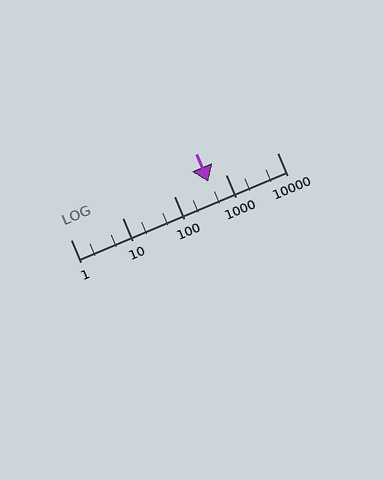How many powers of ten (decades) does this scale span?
The scale spans 4 decades, from 1 to 10000.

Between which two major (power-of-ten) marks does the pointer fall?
The pointer is between 100 and 1000.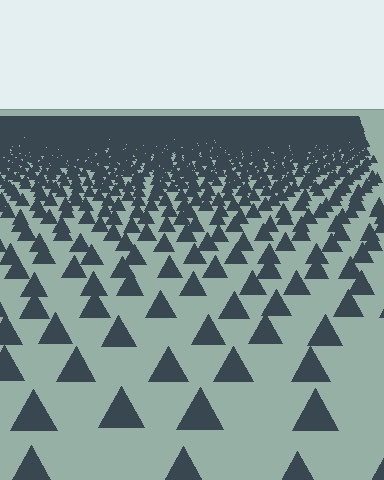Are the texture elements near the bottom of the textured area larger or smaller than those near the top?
Larger. Near the bottom, elements are closer to the viewer and appear at a bigger on-screen size.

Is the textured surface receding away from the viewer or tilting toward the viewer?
The surface is receding away from the viewer. Texture elements get smaller and denser toward the top.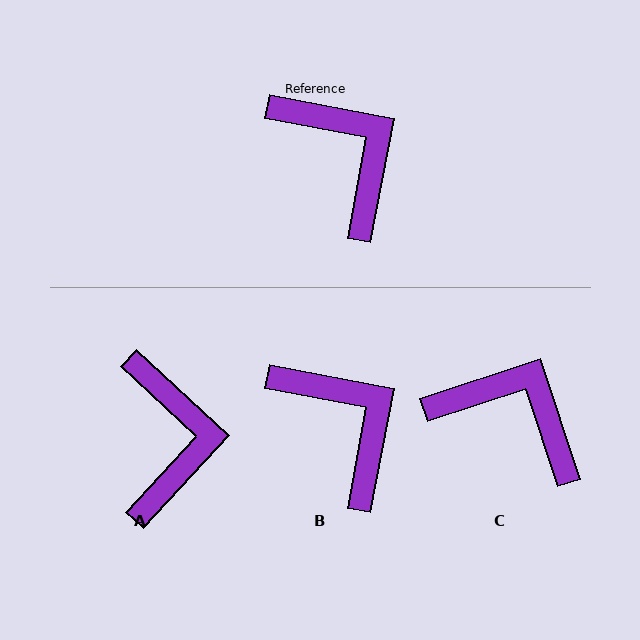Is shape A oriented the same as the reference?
No, it is off by about 32 degrees.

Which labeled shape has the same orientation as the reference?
B.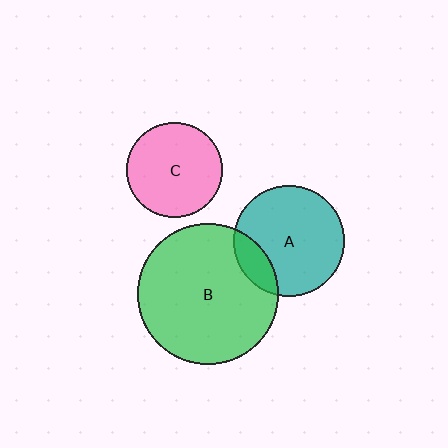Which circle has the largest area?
Circle B (green).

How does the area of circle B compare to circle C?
Approximately 2.2 times.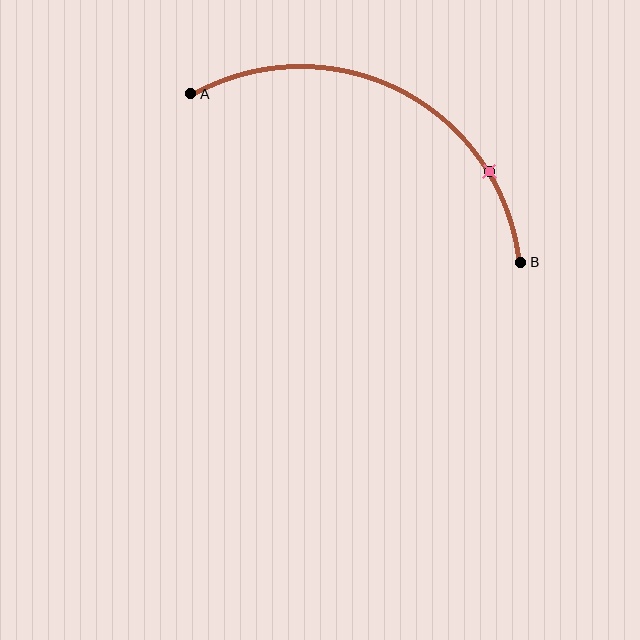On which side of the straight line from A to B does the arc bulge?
The arc bulges above the straight line connecting A and B.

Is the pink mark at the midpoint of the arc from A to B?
No. The pink mark lies on the arc but is closer to endpoint B. The arc midpoint would be at the point on the curve equidistant along the arc from both A and B.